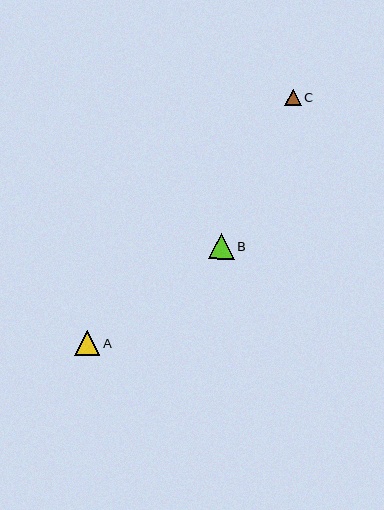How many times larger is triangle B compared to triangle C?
Triangle B is approximately 1.6 times the size of triangle C.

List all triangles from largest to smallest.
From largest to smallest: B, A, C.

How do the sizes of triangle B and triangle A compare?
Triangle B and triangle A are approximately the same size.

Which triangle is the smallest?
Triangle C is the smallest with a size of approximately 16 pixels.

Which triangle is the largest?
Triangle B is the largest with a size of approximately 26 pixels.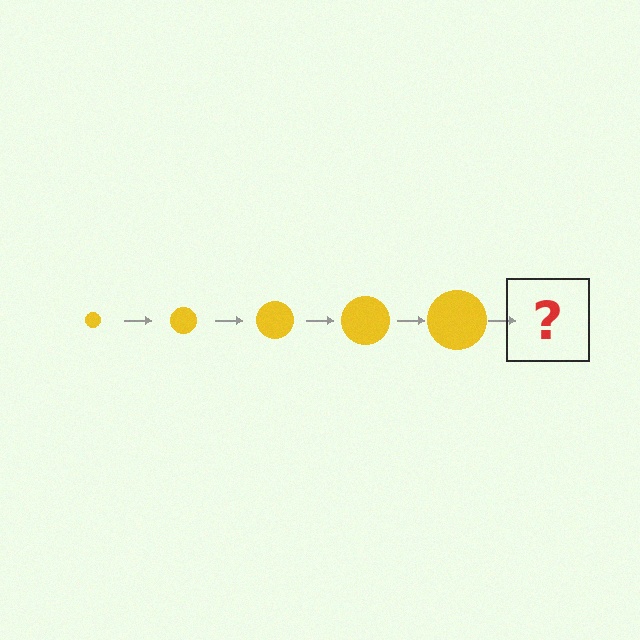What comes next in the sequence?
The next element should be a yellow circle, larger than the previous one.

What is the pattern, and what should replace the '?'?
The pattern is that the circle gets progressively larger each step. The '?' should be a yellow circle, larger than the previous one.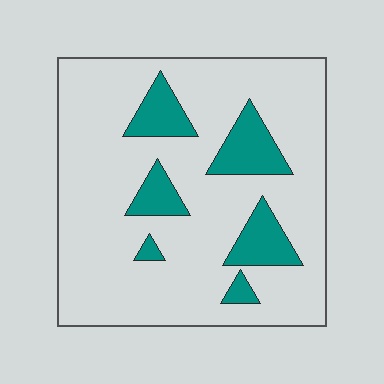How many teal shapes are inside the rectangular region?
6.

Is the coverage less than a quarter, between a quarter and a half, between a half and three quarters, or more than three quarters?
Less than a quarter.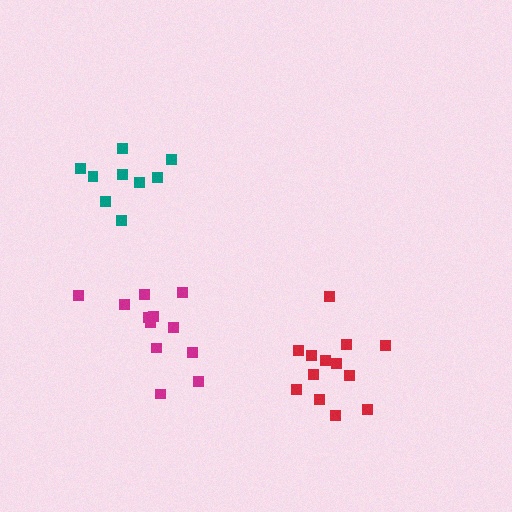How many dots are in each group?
Group 1: 9 dots, Group 2: 13 dots, Group 3: 12 dots (34 total).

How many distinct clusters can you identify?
There are 3 distinct clusters.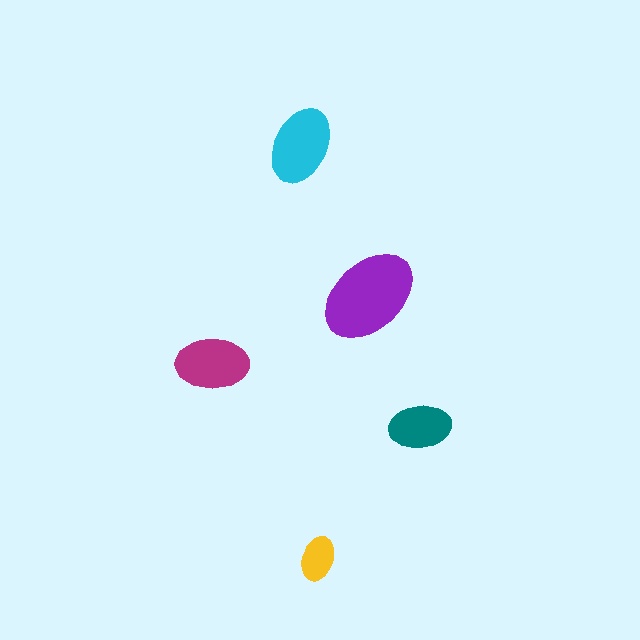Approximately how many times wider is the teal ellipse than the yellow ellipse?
About 1.5 times wider.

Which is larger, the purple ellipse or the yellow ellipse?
The purple one.